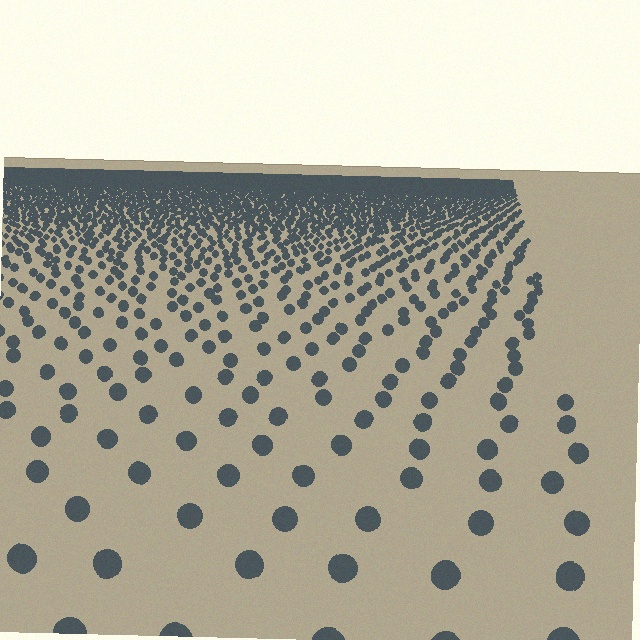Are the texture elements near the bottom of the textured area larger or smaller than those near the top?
Larger. Near the bottom, elements are closer to the viewer and appear at a bigger on-screen size.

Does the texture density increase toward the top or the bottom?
Density increases toward the top.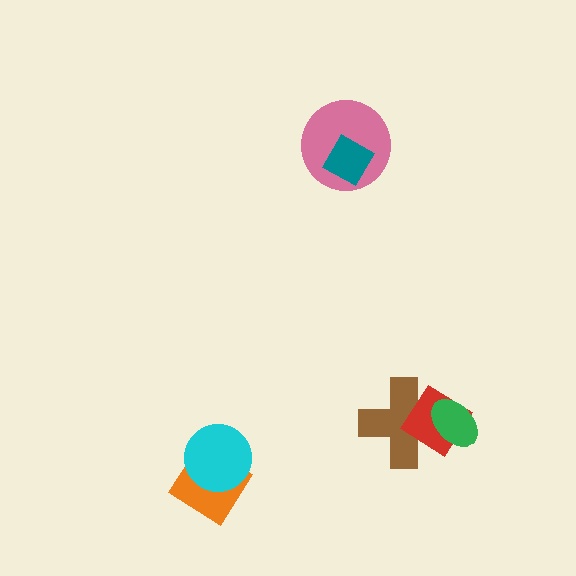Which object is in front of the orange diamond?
The cyan circle is in front of the orange diamond.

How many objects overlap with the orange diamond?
1 object overlaps with the orange diamond.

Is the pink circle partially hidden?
Yes, it is partially covered by another shape.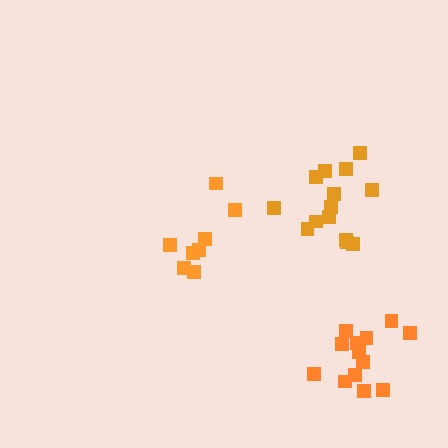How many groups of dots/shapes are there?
There are 3 groups.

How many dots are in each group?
Group 1: 8 dots, Group 2: 13 dots, Group 3: 14 dots (35 total).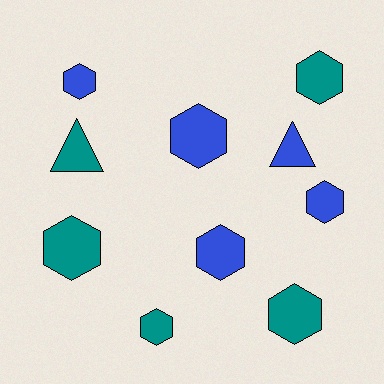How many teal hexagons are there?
There are 4 teal hexagons.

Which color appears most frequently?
Blue, with 5 objects.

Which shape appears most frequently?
Hexagon, with 8 objects.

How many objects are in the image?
There are 10 objects.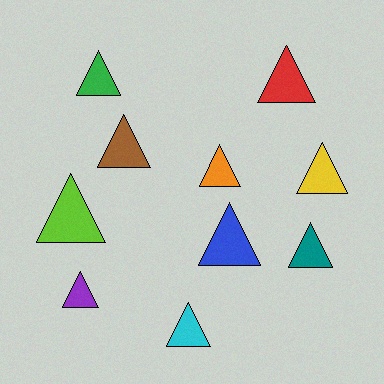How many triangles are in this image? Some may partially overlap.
There are 10 triangles.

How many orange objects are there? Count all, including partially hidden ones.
There is 1 orange object.